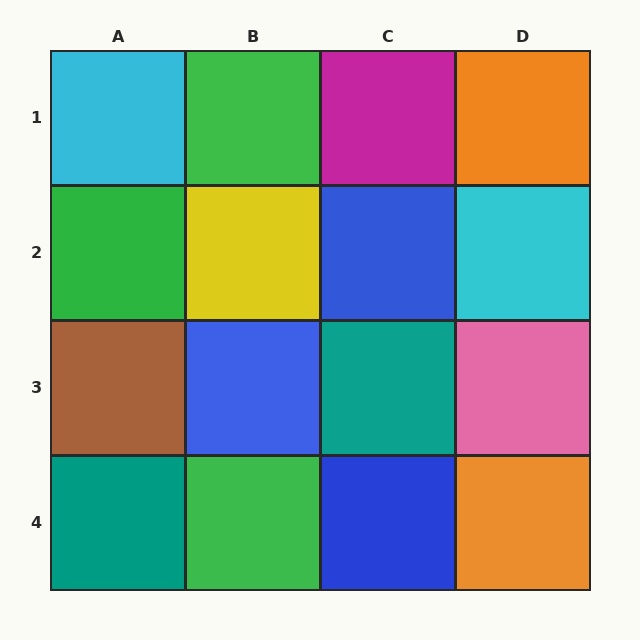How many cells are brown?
1 cell is brown.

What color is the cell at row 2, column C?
Blue.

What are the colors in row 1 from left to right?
Cyan, green, magenta, orange.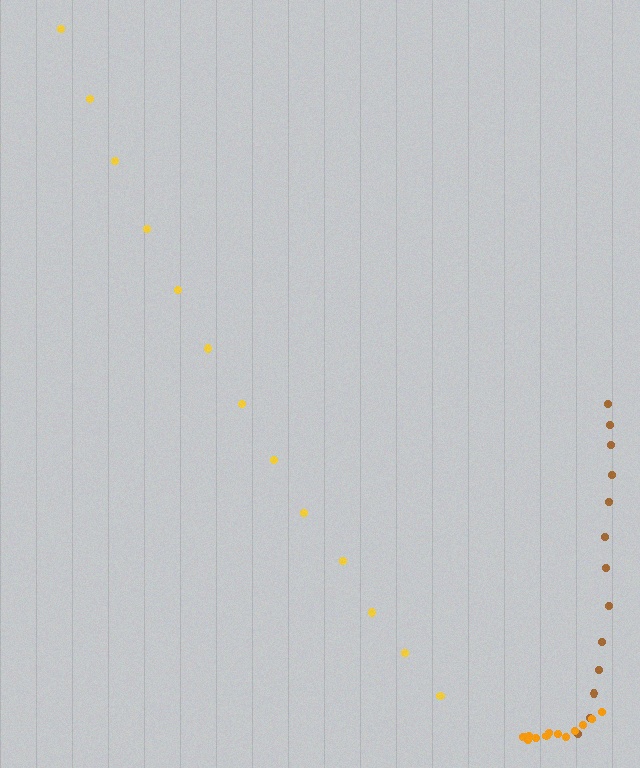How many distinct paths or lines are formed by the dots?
There are 3 distinct paths.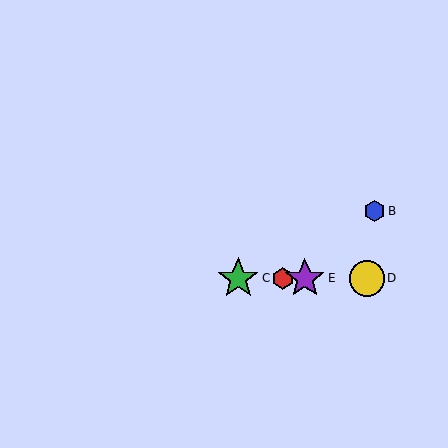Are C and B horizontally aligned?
No, C is at y≈278 and B is at y≈211.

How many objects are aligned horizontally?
4 objects (A, C, D, E) are aligned horizontally.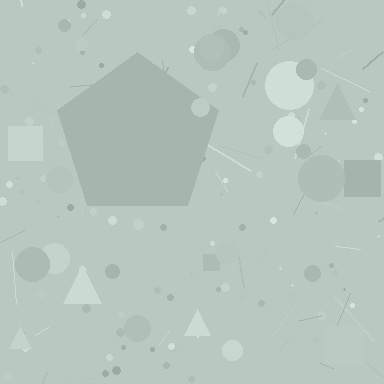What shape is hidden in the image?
A pentagon is hidden in the image.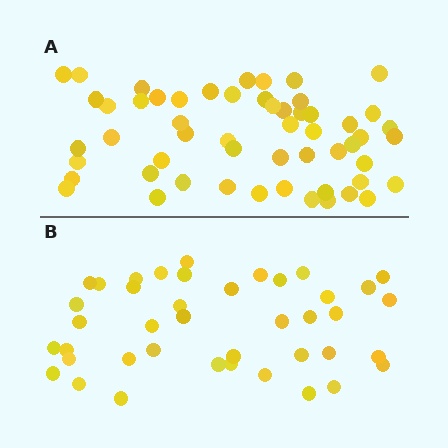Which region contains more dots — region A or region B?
Region A (the top region) has more dots.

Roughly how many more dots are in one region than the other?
Region A has approximately 15 more dots than region B.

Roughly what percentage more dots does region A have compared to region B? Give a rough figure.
About 35% more.